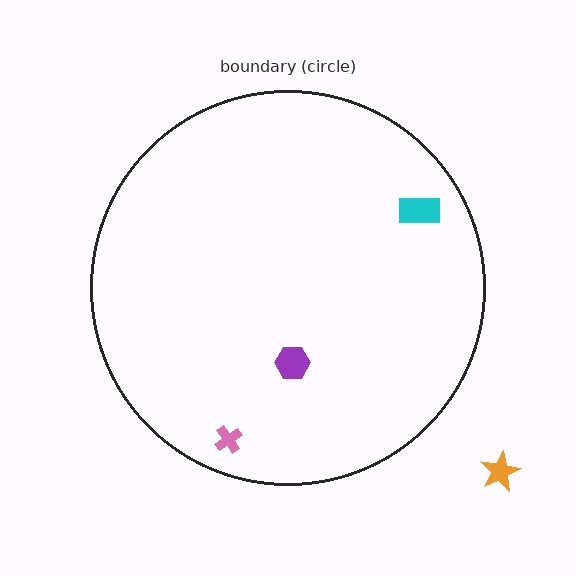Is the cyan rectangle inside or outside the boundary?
Inside.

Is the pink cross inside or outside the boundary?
Inside.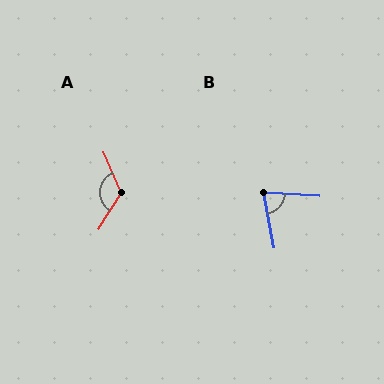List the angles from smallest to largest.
B (76°), A (125°).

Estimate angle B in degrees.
Approximately 76 degrees.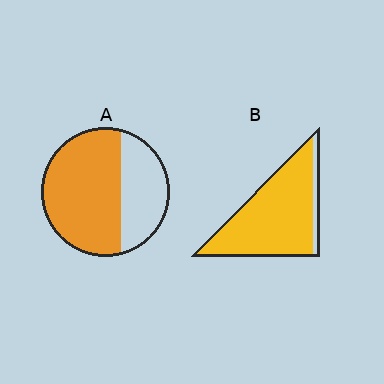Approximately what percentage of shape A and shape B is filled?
A is approximately 65% and B is approximately 90%.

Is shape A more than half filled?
Yes.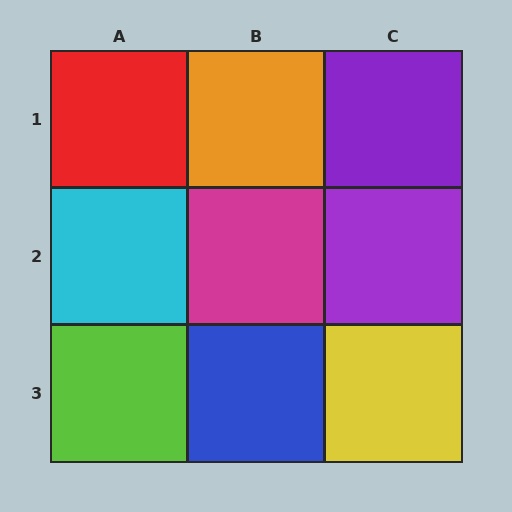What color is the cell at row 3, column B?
Blue.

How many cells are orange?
1 cell is orange.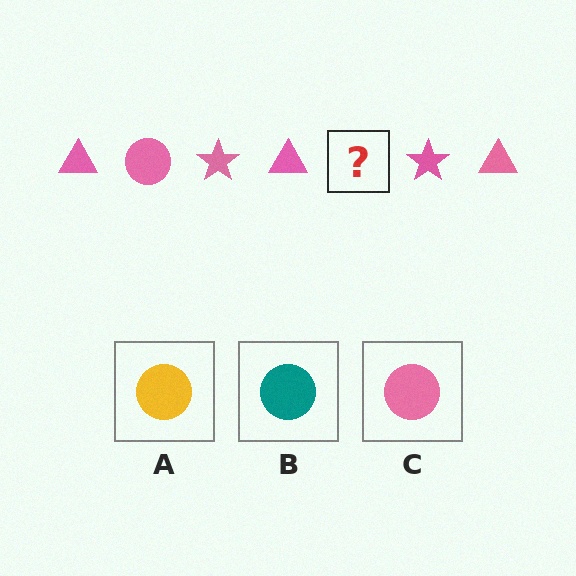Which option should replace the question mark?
Option C.